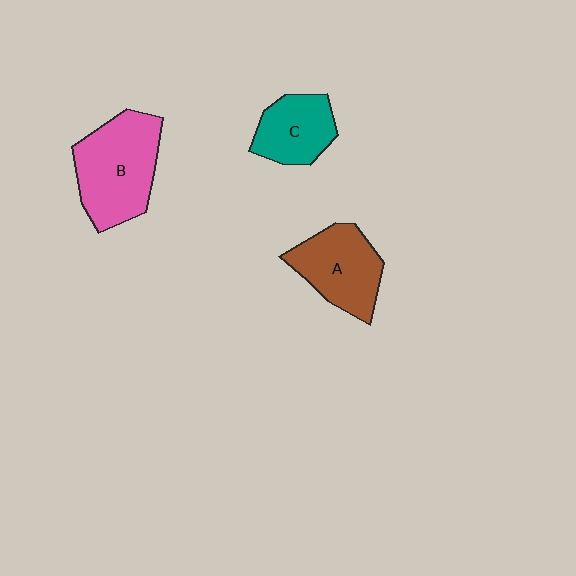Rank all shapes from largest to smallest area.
From largest to smallest: B (pink), A (brown), C (teal).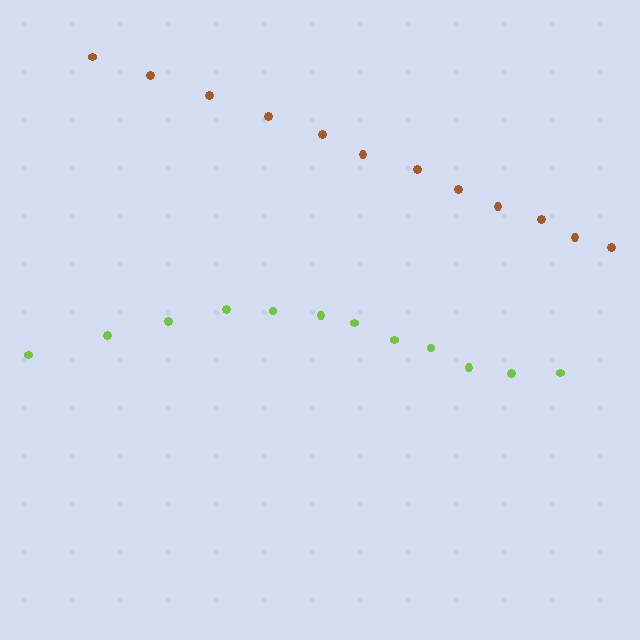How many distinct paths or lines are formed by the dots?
There are 2 distinct paths.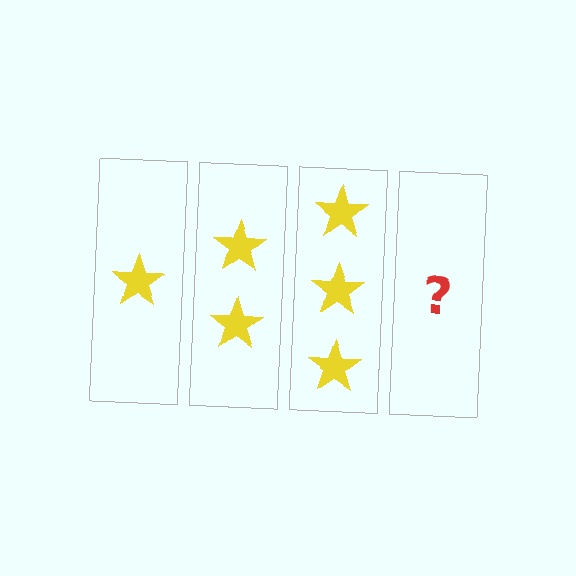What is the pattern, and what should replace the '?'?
The pattern is that each step adds one more star. The '?' should be 4 stars.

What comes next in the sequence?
The next element should be 4 stars.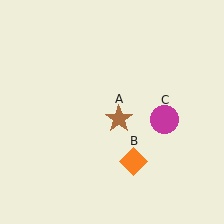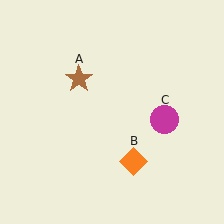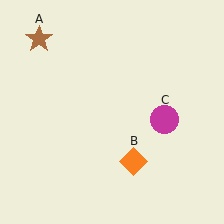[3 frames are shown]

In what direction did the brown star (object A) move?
The brown star (object A) moved up and to the left.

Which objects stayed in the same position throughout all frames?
Orange diamond (object B) and magenta circle (object C) remained stationary.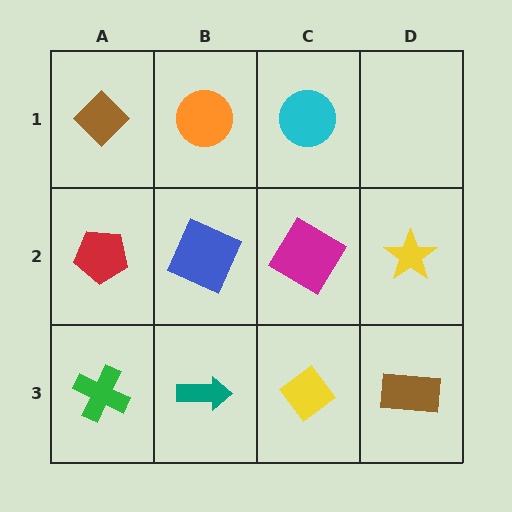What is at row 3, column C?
A yellow diamond.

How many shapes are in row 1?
3 shapes.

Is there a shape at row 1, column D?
No, that cell is empty.